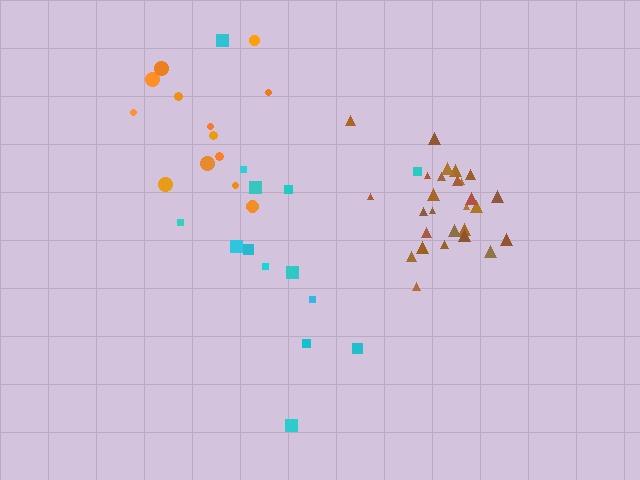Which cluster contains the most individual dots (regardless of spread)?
Brown (27).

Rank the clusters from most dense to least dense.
brown, orange, cyan.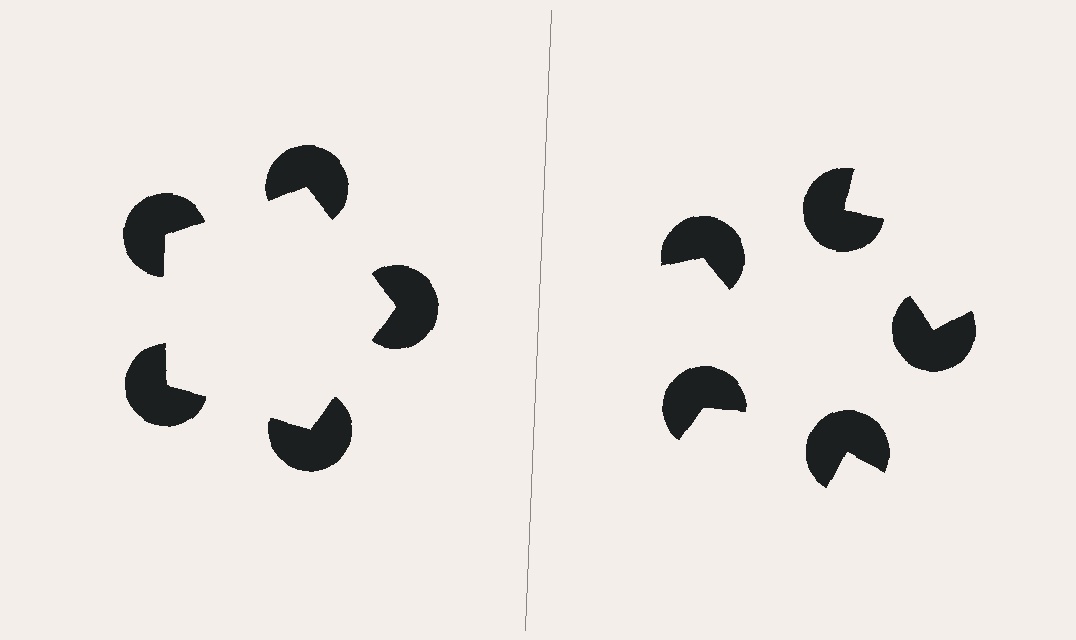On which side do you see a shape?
An illusory pentagon appears on the left side. On the right side the wedge cuts are rotated, so no coherent shape forms.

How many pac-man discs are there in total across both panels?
10 — 5 on each side.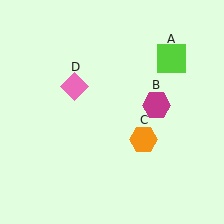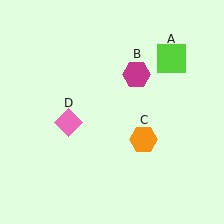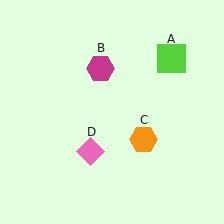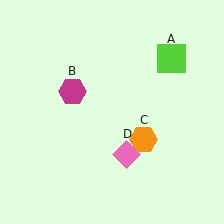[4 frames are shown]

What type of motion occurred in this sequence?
The magenta hexagon (object B), pink diamond (object D) rotated counterclockwise around the center of the scene.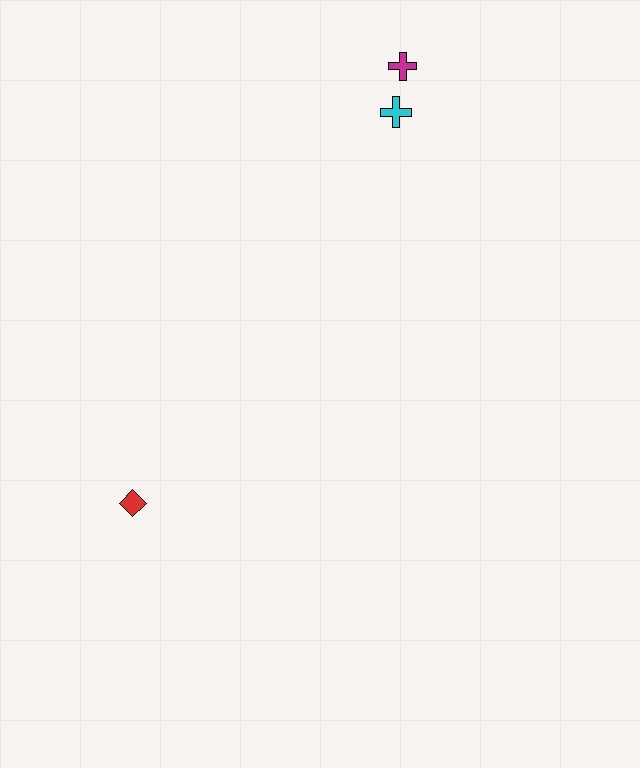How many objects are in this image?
There are 3 objects.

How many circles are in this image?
There are no circles.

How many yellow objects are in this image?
There are no yellow objects.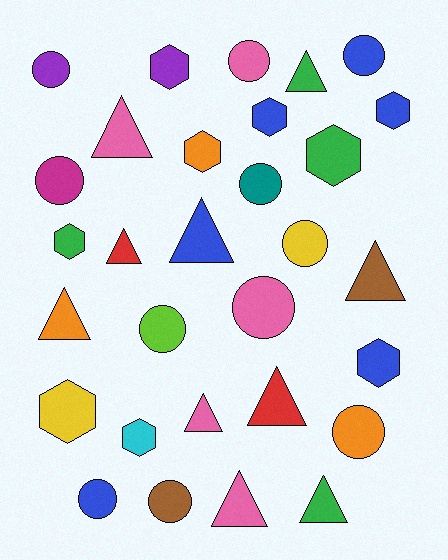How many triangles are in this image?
There are 10 triangles.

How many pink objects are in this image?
There are 5 pink objects.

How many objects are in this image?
There are 30 objects.